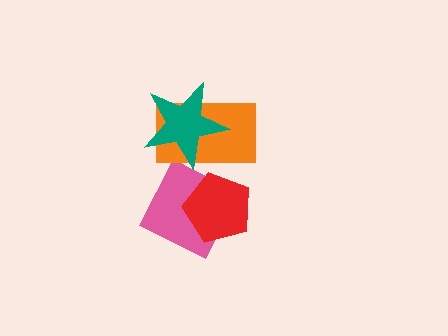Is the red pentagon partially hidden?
Yes, it is partially covered by another shape.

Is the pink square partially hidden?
Yes, it is partially covered by another shape.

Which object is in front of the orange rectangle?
The teal star is in front of the orange rectangle.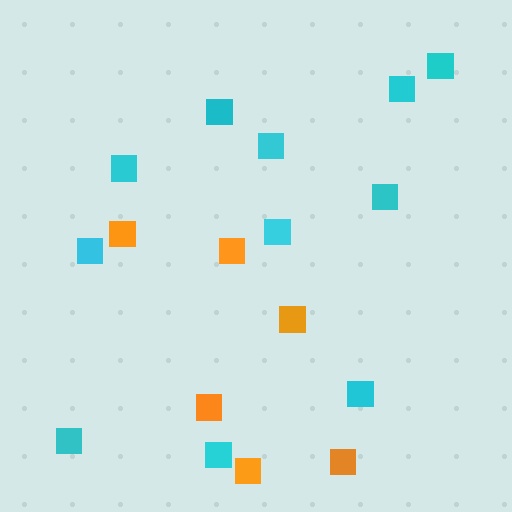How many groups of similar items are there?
There are 2 groups: one group of cyan squares (11) and one group of orange squares (6).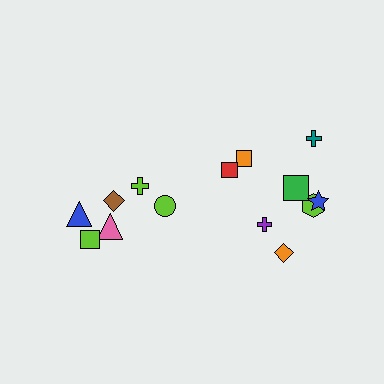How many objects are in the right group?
There are 8 objects.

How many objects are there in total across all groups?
There are 14 objects.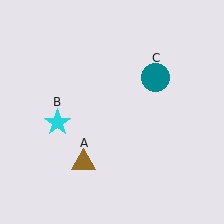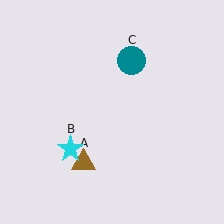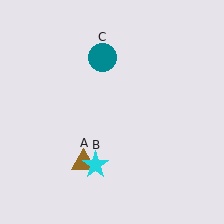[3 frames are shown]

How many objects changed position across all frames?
2 objects changed position: cyan star (object B), teal circle (object C).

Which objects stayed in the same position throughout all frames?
Brown triangle (object A) remained stationary.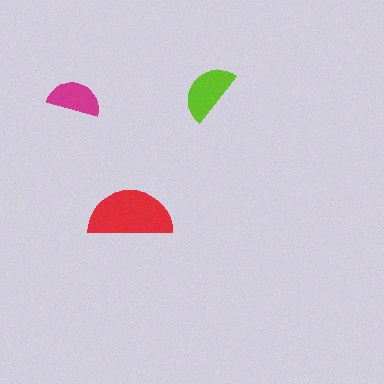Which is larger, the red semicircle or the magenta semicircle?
The red one.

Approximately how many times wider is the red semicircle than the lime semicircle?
About 1.5 times wider.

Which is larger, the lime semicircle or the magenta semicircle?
The lime one.